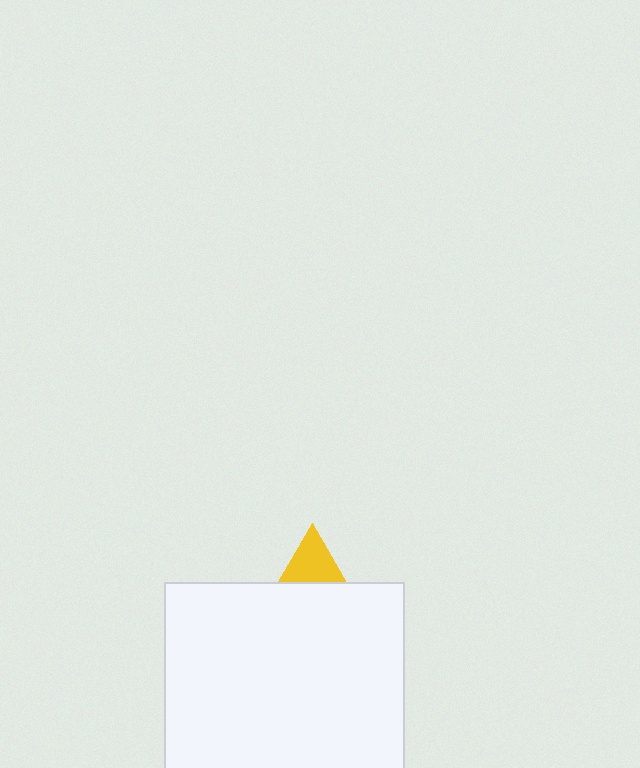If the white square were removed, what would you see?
You would see the complete yellow triangle.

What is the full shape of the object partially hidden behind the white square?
The partially hidden object is a yellow triangle.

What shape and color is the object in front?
The object in front is a white square.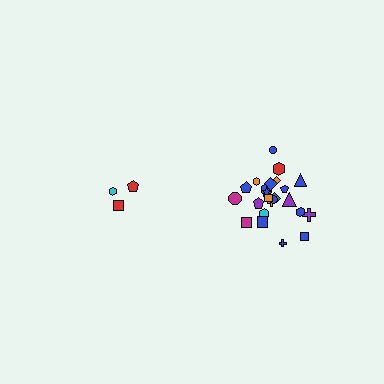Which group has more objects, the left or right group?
The right group.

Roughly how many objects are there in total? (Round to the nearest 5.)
Roughly 30 objects in total.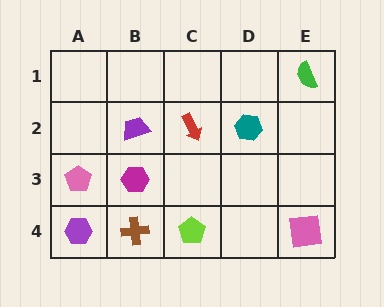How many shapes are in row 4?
4 shapes.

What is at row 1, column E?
A green semicircle.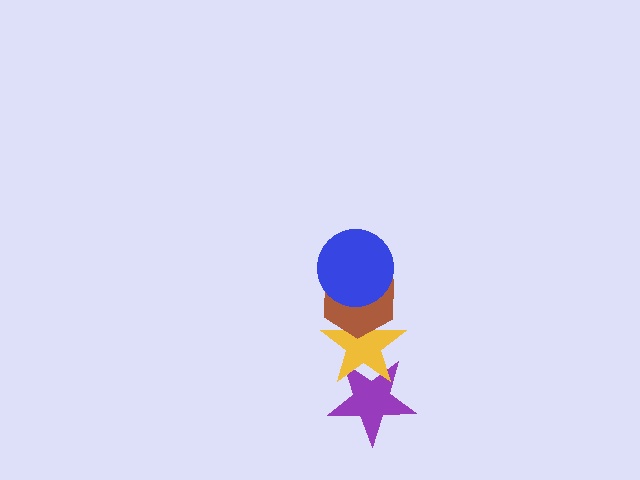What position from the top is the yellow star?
The yellow star is 3rd from the top.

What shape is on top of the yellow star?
The brown hexagon is on top of the yellow star.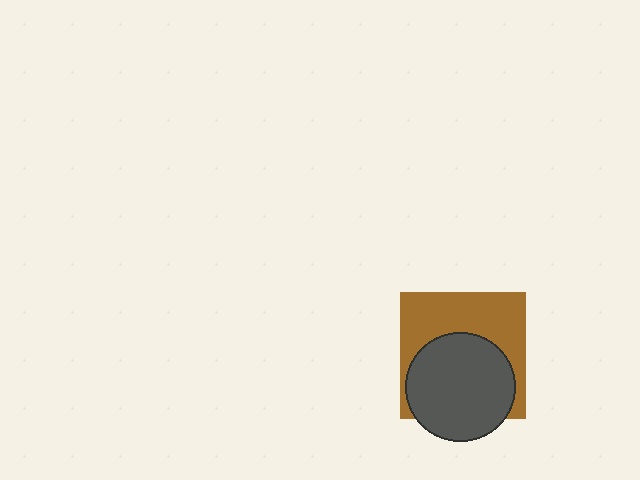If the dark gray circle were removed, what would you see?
You would see the complete brown square.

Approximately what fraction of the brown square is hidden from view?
Roughly 51% of the brown square is hidden behind the dark gray circle.